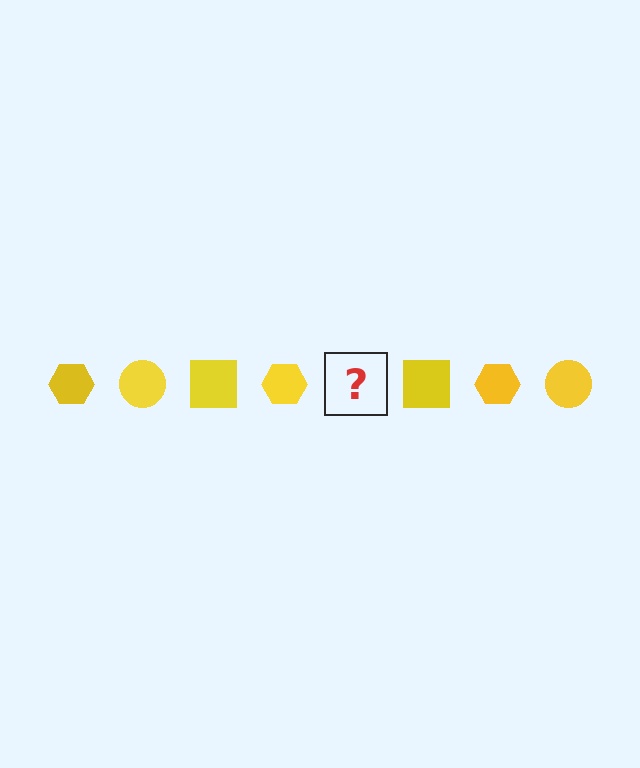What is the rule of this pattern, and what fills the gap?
The rule is that the pattern cycles through hexagon, circle, square shapes in yellow. The gap should be filled with a yellow circle.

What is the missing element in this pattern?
The missing element is a yellow circle.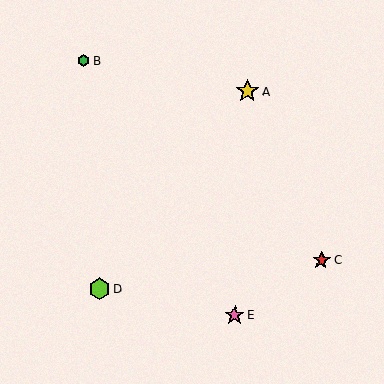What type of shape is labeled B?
Shape B is a green hexagon.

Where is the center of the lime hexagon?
The center of the lime hexagon is at (99, 289).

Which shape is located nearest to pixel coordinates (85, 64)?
The green hexagon (labeled B) at (83, 60) is nearest to that location.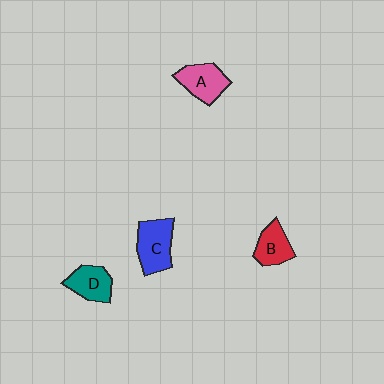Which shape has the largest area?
Shape C (blue).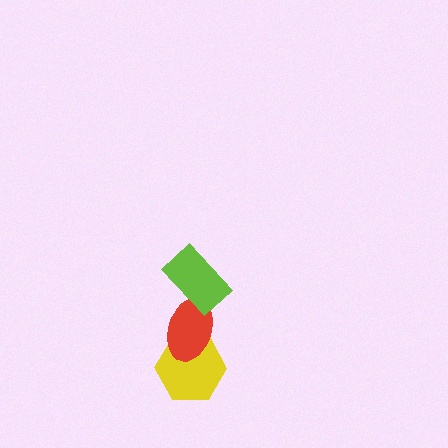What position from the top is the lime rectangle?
The lime rectangle is 1st from the top.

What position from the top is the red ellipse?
The red ellipse is 2nd from the top.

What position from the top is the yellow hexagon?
The yellow hexagon is 3rd from the top.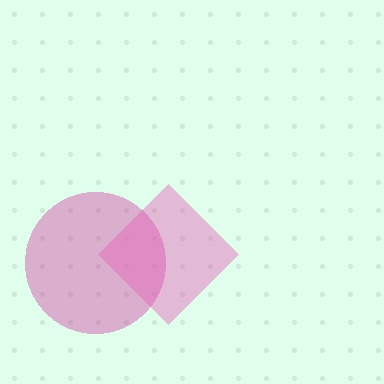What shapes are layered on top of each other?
The layered shapes are: a magenta circle, a pink diamond.